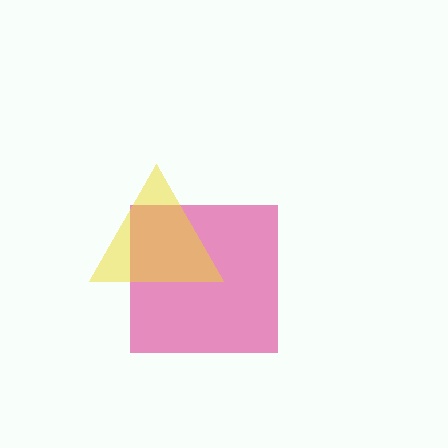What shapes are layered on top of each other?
The layered shapes are: a magenta square, a yellow triangle.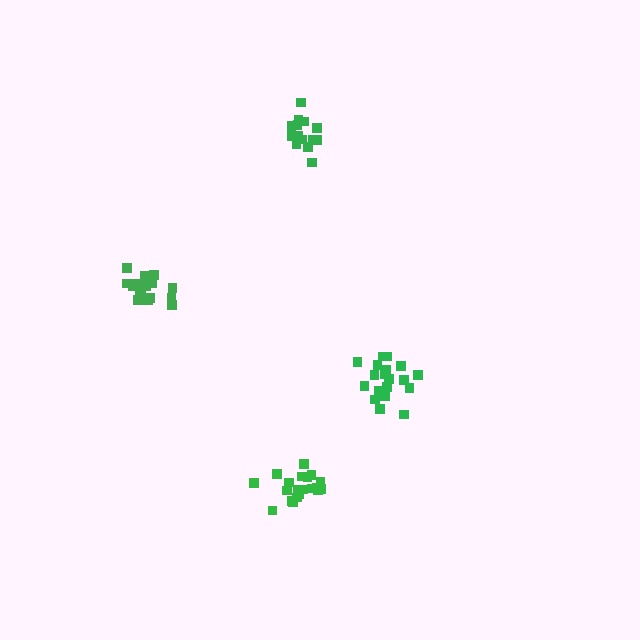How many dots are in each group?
Group 1: 18 dots, Group 2: 20 dots, Group 3: 20 dots, Group 4: 14 dots (72 total).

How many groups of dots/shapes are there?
There are 4 groups.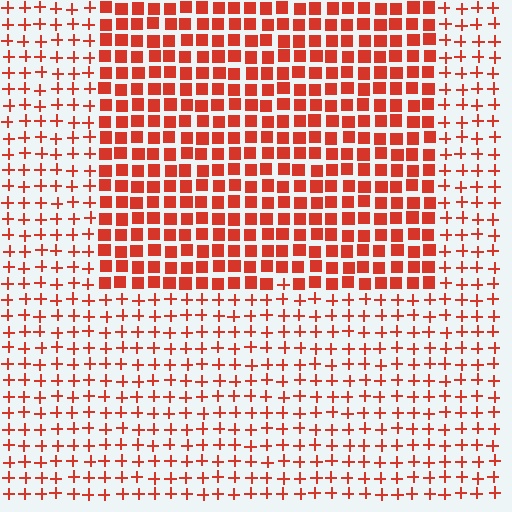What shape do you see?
I see a rectangle.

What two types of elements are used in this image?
The image uses squares inside the rectangle region and plus signs outside it.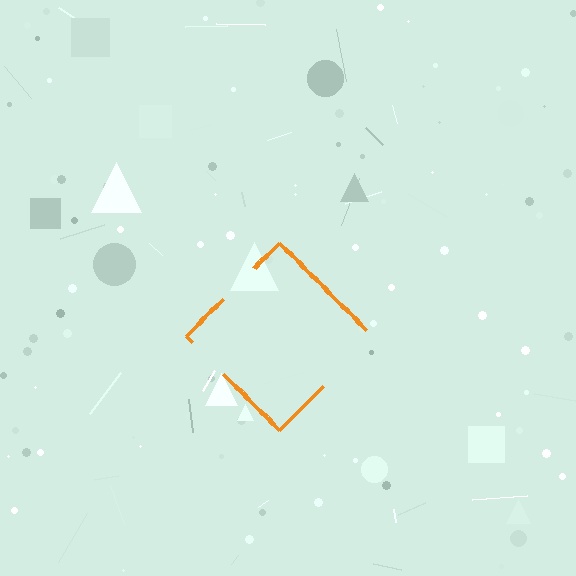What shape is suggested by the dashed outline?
The dashed outline suggests a diamond.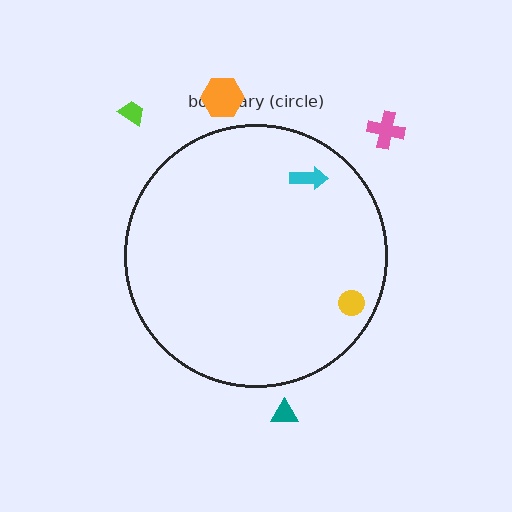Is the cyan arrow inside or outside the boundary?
Inside.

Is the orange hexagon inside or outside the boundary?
Outside.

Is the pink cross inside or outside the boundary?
Outside.